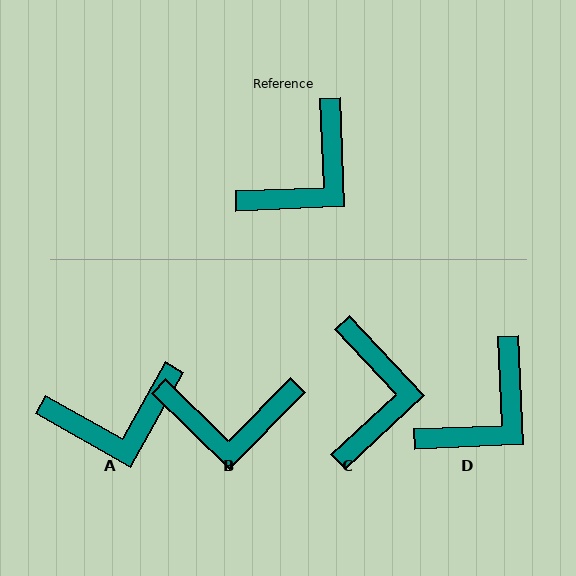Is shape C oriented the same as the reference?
No, it is off by about 41 degrees.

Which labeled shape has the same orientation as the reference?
D.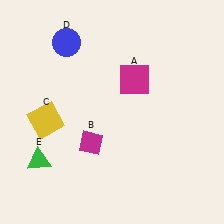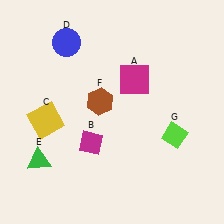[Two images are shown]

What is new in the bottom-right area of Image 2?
A lime diamond (G) was added in the bottom-right area of Image 2.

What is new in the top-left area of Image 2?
A brown hexagon (F) was added in the top-left area of Image 2.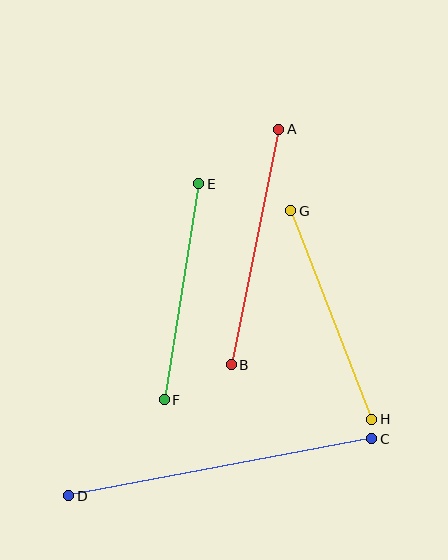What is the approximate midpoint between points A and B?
The midpoint is at approximately (255, 247) pixels.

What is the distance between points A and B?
The distance is approximately 240 pixels.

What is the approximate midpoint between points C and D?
The midpoint is at approximately (220, 467) pixels.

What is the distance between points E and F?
The distance is approximately 219 pixels.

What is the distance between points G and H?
The distance is approximately 224 pixels.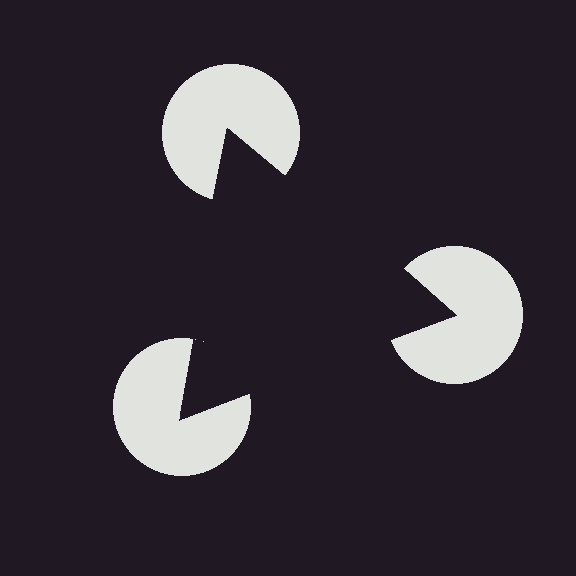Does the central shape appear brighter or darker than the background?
It typically appears slightly darker than the background, even though no actual brightness change is drawn.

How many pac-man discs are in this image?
There are 3 — one at each vertex of the illusory triangle.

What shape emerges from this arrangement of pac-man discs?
An illusory triangle — its edges are inferred from the aligned wedge cuts in the pac-man discs, not physically drawn.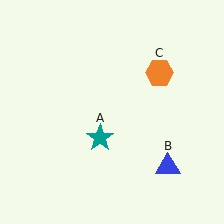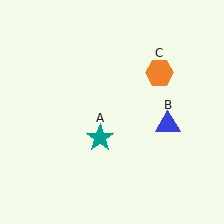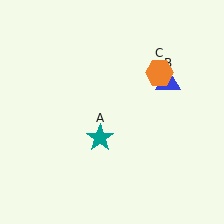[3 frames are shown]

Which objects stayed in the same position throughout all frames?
Teal star (object A) and orange hexagon (object C) remained stationary.